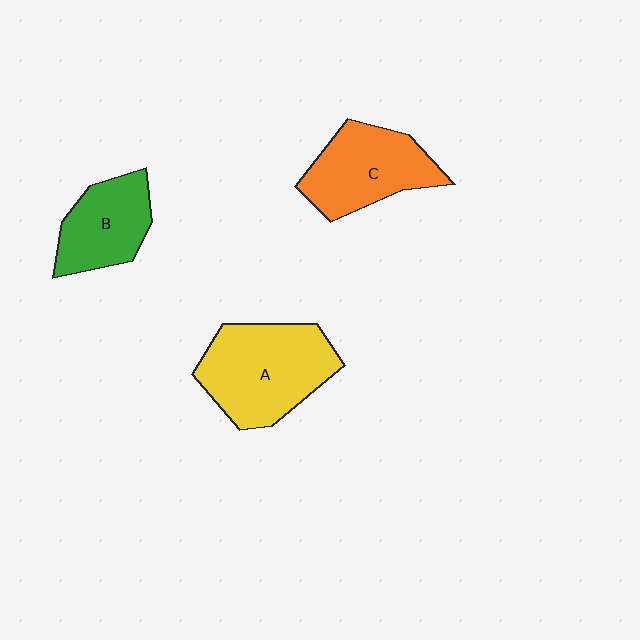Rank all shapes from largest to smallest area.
From largest to smallest: A (yellow), C (orange), B (green).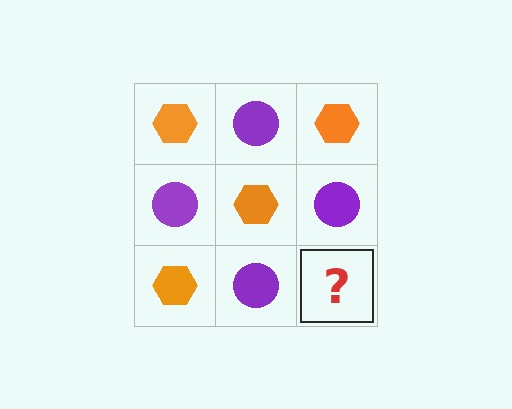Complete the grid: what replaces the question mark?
The question mark should be replaced with an orange hexagon.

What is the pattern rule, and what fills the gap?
The rule is that it alternates orange hexagon and purple circle in a checkerboard pattern. The gap should be filled with an orange hexagon.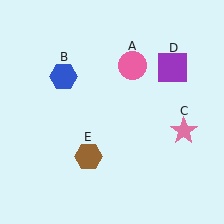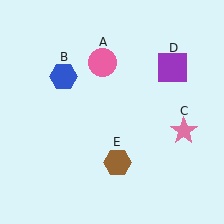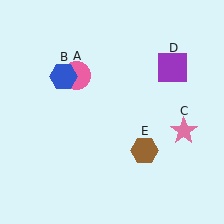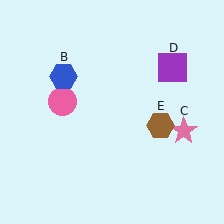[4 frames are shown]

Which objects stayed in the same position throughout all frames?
Blue hexagon (object B) and pink star (object C) and purple square (object D) remained stationary.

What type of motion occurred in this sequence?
The pink circle (object A), brown hexagon (object E) rotated counterclockwise around the center of the scene.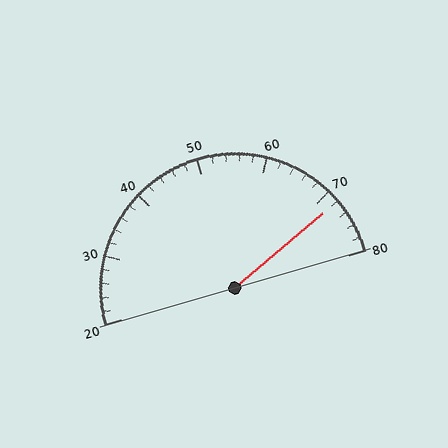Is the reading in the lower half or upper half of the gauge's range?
The reading is in the upper half of the range (20 to 80).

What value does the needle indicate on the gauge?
The needle indicates approximately 72.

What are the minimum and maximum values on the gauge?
The gauge ranges from 20 to 80.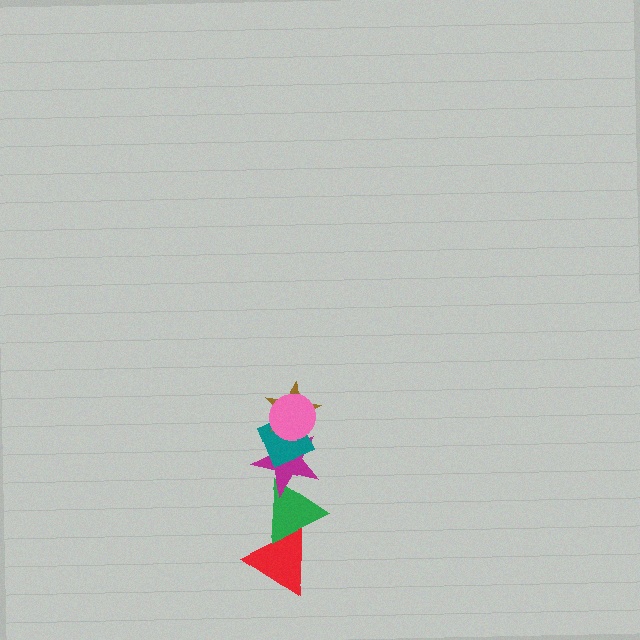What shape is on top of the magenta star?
The teal diamond is on top of the magenta star.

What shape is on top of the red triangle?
The green triangle is on top of the red triangle.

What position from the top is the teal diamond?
The teal diamond is 3rd from the top.